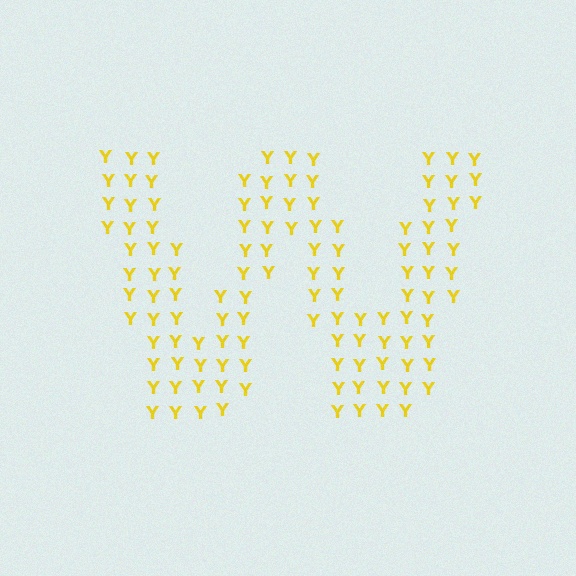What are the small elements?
The small elements are letter Y's.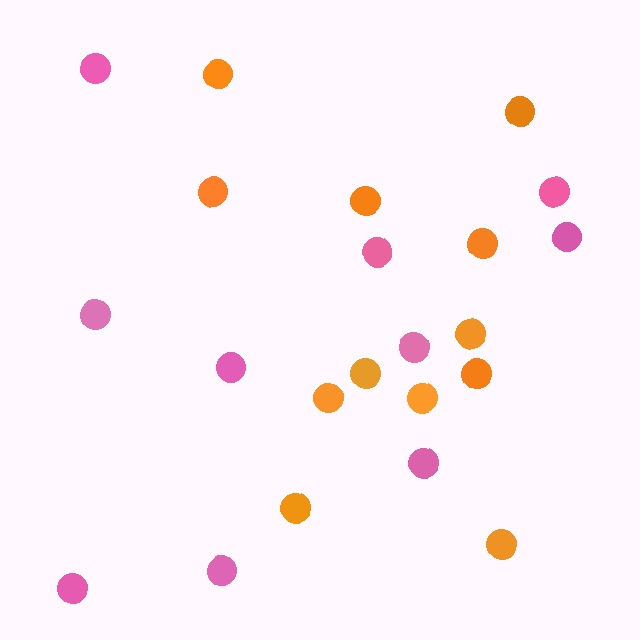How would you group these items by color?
There are 2 groups: one group of orange circles (12) and one group of pink circles (10).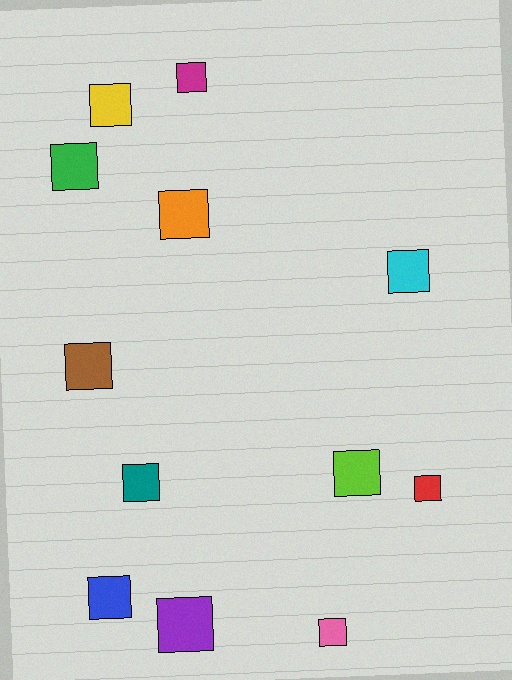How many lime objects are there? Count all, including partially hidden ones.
There is 1 lime object.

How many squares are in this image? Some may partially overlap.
There are 12 squares.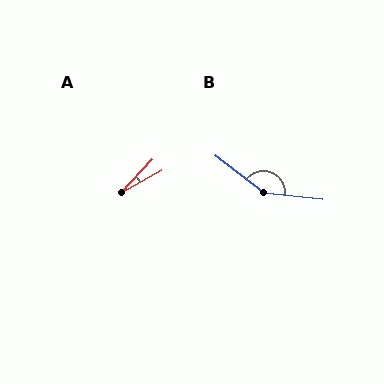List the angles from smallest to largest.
A (18°), B (149°).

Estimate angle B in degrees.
Approximately 149 degrees.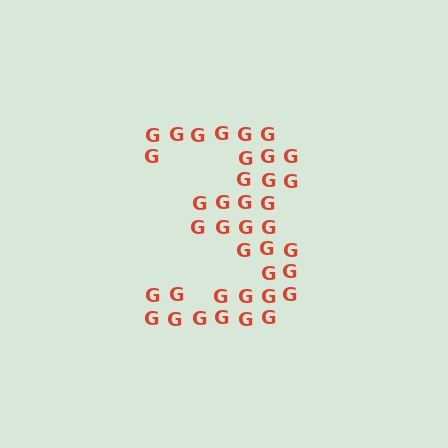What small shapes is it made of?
It is made of small letter G's.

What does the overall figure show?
The overall figure shows the digit 3.